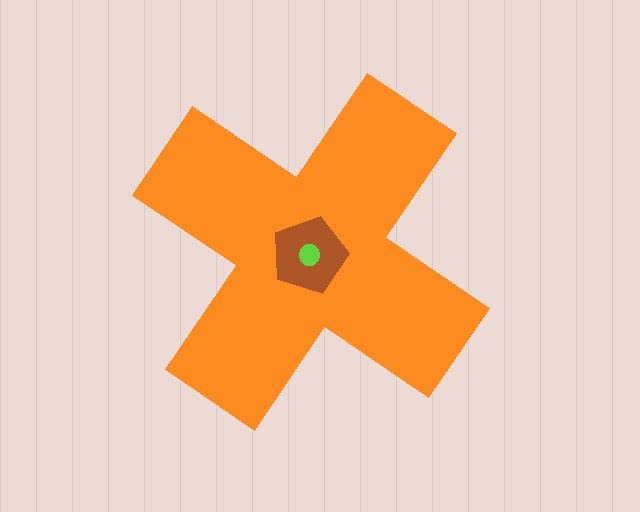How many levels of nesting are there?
3.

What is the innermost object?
The lime circle.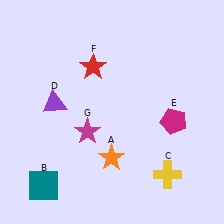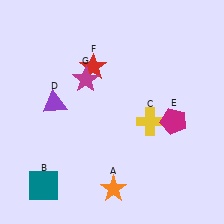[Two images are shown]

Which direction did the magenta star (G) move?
The magenta star (G) moved up.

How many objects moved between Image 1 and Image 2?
3 objects moved between the two images.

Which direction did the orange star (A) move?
The orange star (A) moved down.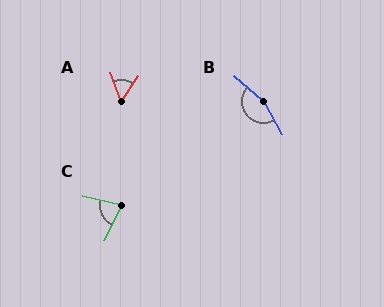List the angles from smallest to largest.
A (54°), C (76°), B (160°).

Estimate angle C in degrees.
Approximately 76 degrees.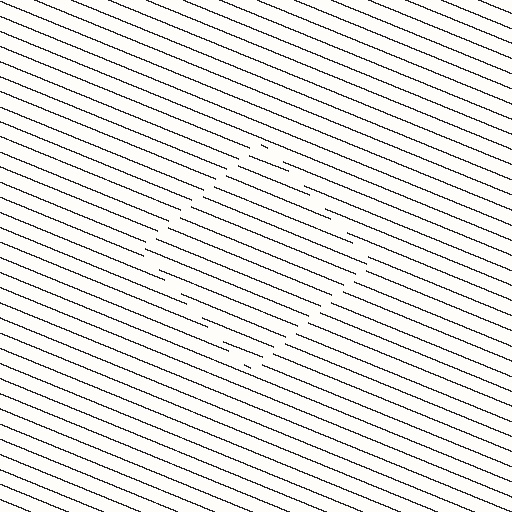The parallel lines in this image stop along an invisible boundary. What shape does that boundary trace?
An illusory square. The interior of the shape contains the same grating, shifted by half a period — the contour is defined by the phase discontinuity where line-ends from the inner and outer gratings abut.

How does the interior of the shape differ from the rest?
The interior of the shape contains the same grating, shifted by half a period — the contour is defined by the phase discontinuity where line-ends from the inner and outer gratings abut.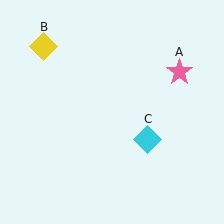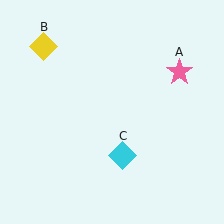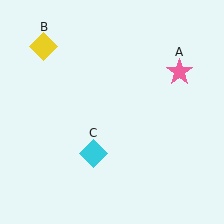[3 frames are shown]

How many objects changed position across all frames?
1 object changed position: cyan diamond (object C).